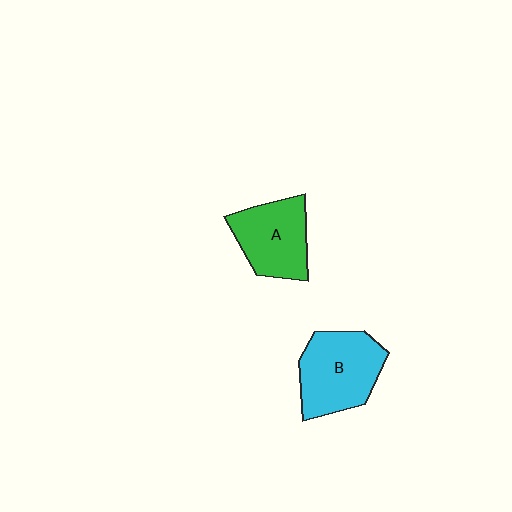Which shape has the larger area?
Shape B (cyan).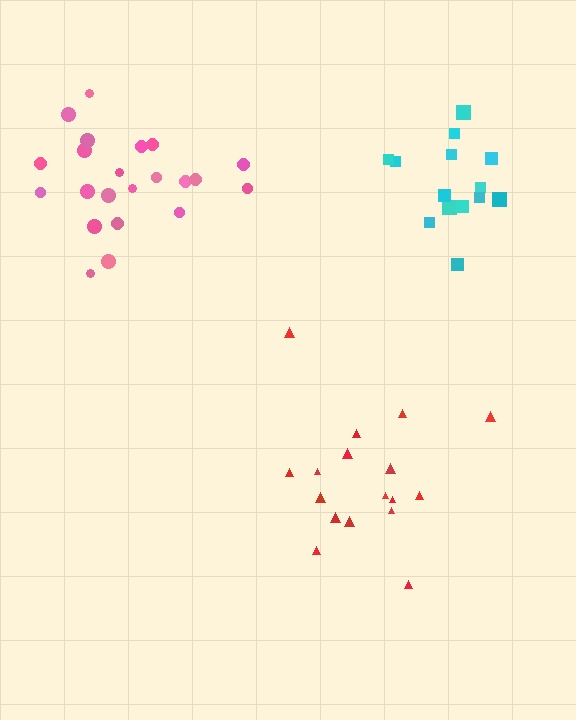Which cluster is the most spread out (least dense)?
Red.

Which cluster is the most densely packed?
Pink.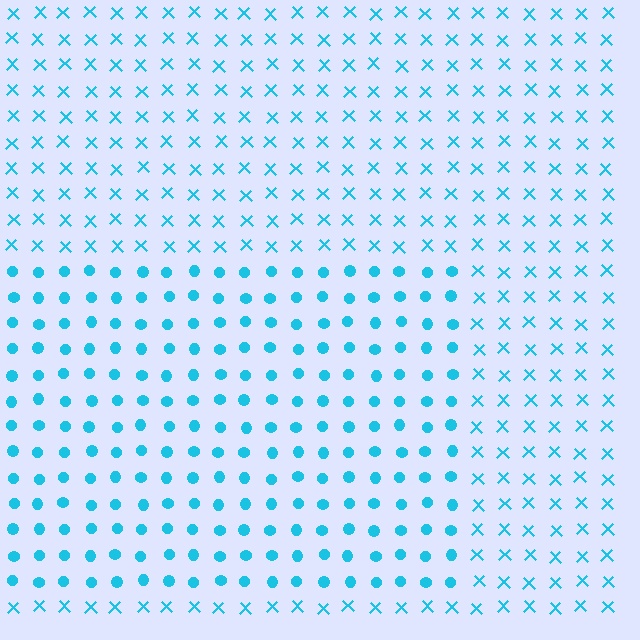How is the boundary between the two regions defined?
The boundary is defined by a change in element shape: circles inside vs. X marks outside. All elements share the same color and spacing.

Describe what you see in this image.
The image is filled with small cyan elements arranged in a uniform grid. A rectangle-shaped region contains circles, while the surrounding area contains X marks. The boundary is defined purely by the change in element shape.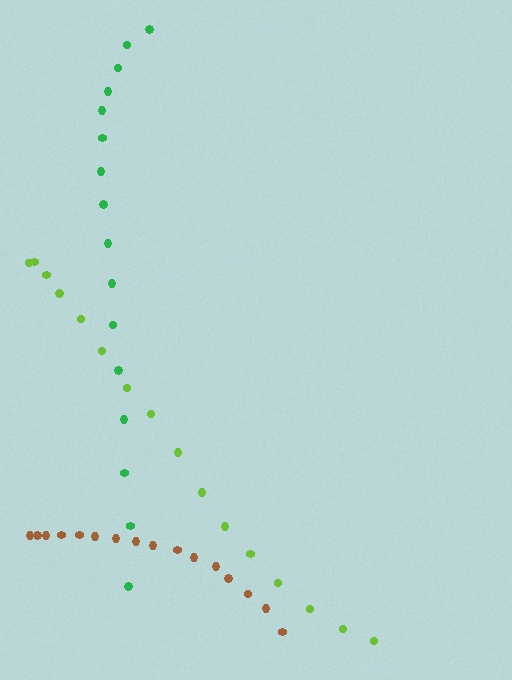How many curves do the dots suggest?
There are 3 distinct paths.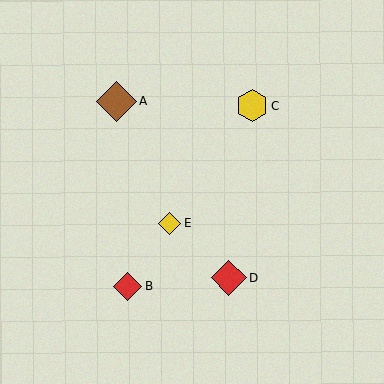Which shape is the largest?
The brown diamond (labeled A) is the largest.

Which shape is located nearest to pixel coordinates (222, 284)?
The red diamond (labeled D) at (229, 278) is nearest to that location.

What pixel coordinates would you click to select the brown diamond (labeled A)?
Click at (116, 101) to select the brown diamond A.